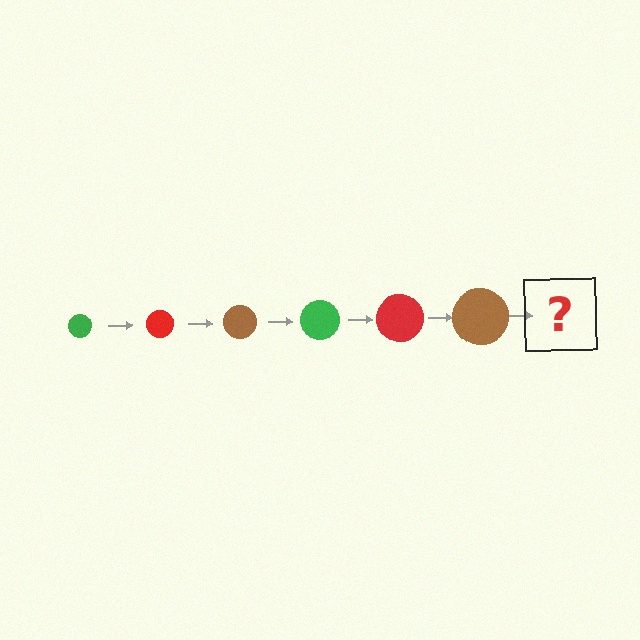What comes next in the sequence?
The next element should be a green circle, larger than the previous one.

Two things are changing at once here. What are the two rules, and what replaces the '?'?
The two rules are that the circle grows larger each step and the color cycles through green, red, and brown. The '?' should be a green circle, larger than the previous one.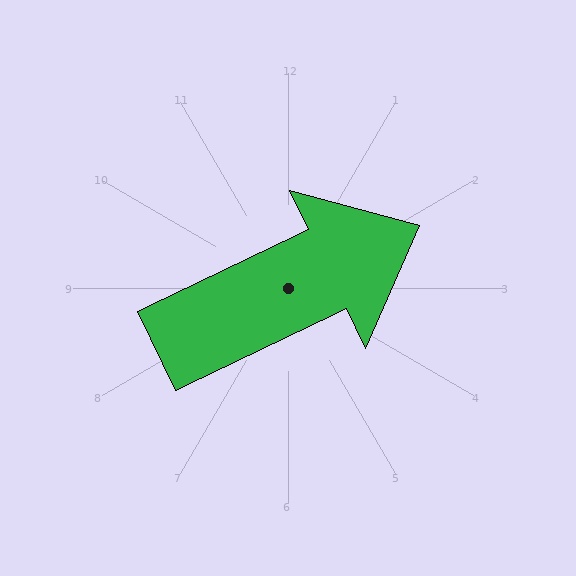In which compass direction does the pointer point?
Northeast.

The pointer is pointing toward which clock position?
Roughly 2 o'clock.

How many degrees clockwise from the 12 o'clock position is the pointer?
Approximately 65 degrees.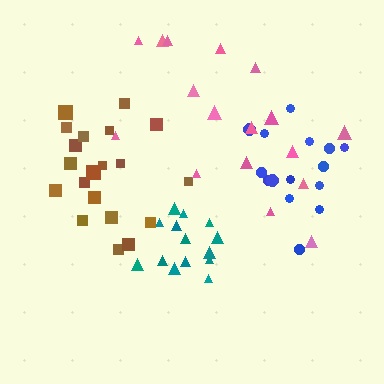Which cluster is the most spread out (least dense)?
Pink.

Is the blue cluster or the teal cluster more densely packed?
Teal.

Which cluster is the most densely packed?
Teal.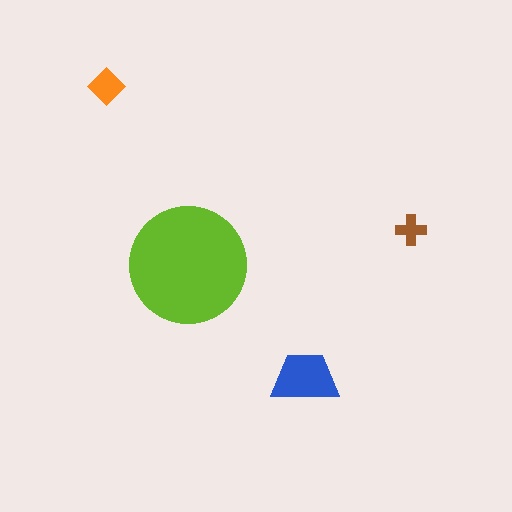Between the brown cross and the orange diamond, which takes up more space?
The orange diamond.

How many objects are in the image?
There are 4 objects in the image.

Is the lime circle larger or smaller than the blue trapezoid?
Larger.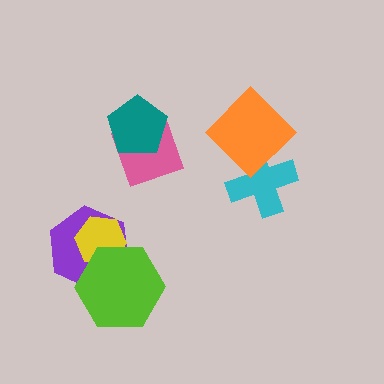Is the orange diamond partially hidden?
No, no other shape covers it.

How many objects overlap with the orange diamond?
1 object overlaps with the orange diamond.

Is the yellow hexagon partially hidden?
Yes, it is partially covered by another shape.